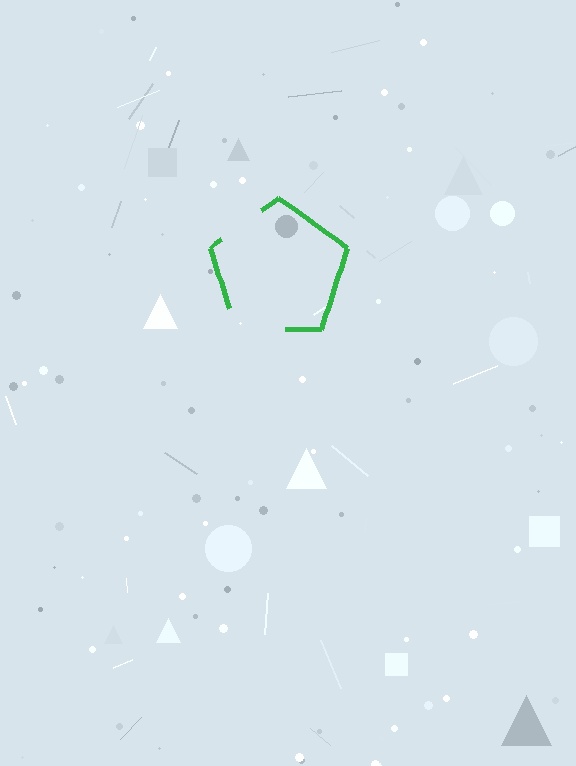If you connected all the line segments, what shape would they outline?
They would outline a pentagon.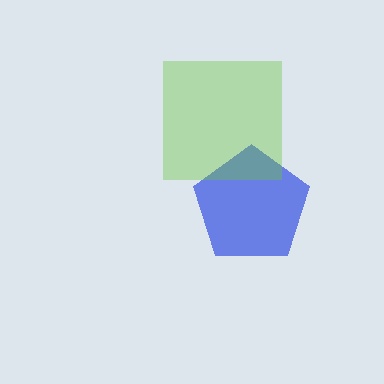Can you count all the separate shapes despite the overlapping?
Yes, there are 2 separate shapes.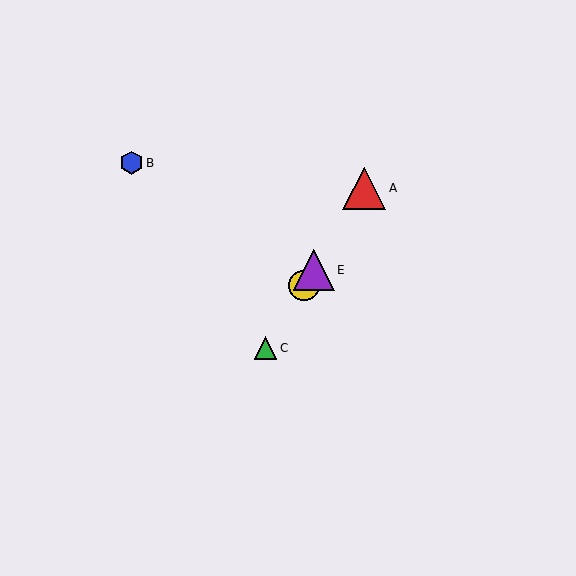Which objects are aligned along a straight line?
Objects A, C, D, E are aligned along a straight line.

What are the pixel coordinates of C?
Object C is at (266, 348).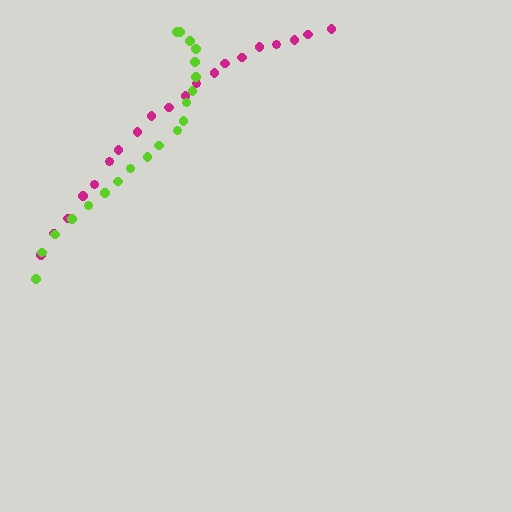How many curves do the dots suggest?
There are 2 distinct paths.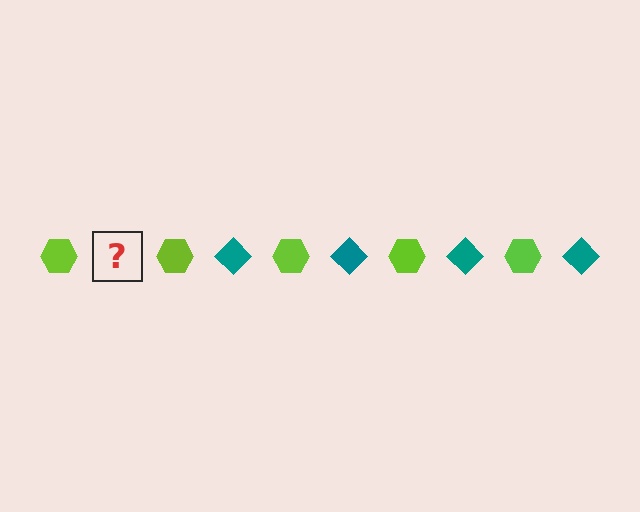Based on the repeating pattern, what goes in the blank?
The blank should be a teal diamond.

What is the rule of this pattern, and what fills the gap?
The rule is that the pattern alternates between lime hexagon and teal diamond. The gap should be filled with a teal diamond.